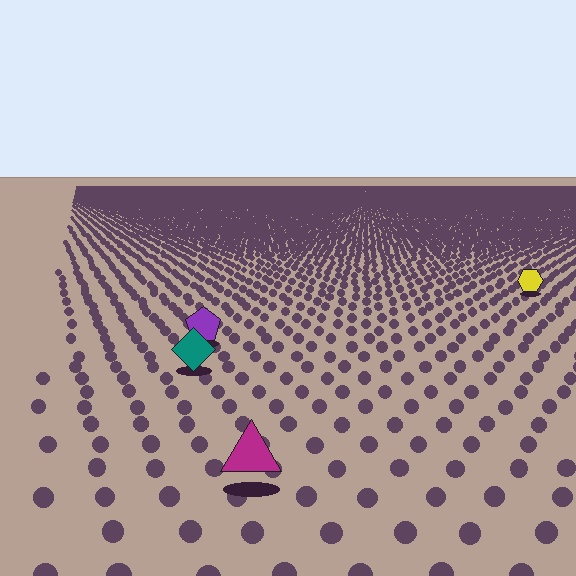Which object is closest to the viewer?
The magenta triangle is closest. The texture marks near it are larger and more spread out.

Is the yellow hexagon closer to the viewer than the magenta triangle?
No. The magenta triangle is closer — you can tell from the texture gradient: the ground texture is coarser near it.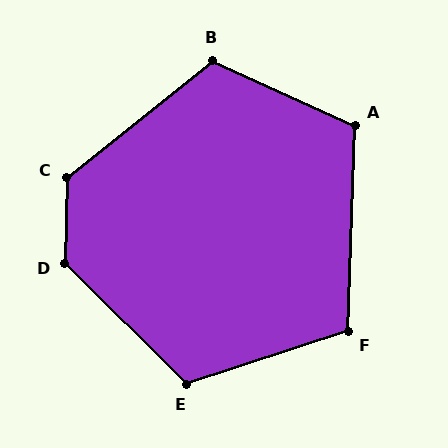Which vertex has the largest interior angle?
D, at approximately 133 degrees.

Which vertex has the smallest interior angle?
F, at approximately 110 degrees.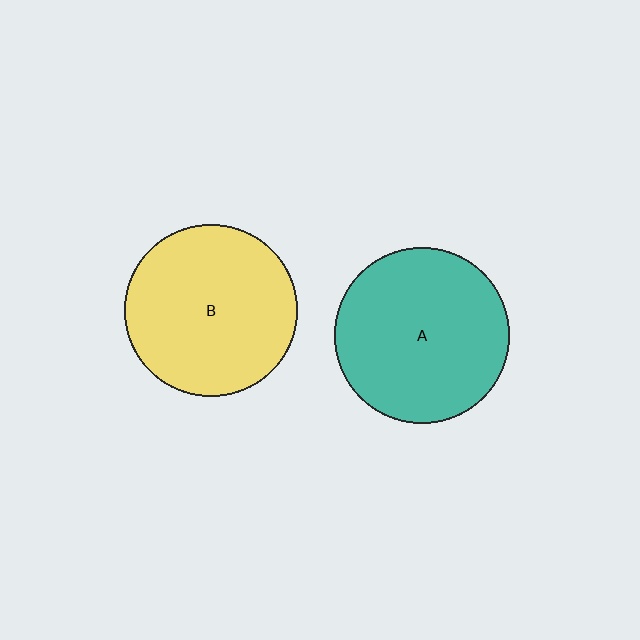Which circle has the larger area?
Circle A (teal).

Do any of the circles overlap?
No, none of the circles overlap.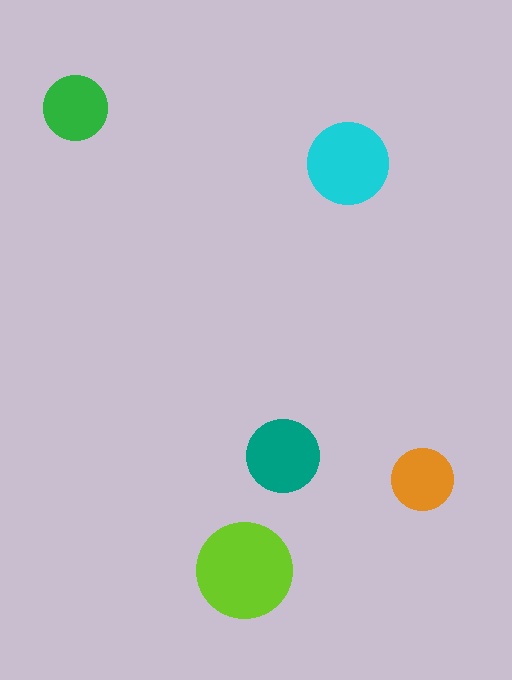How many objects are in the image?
There are 5 objects in the image.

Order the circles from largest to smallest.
the lime one, the cyan one, the teal one, the green one, the orange one.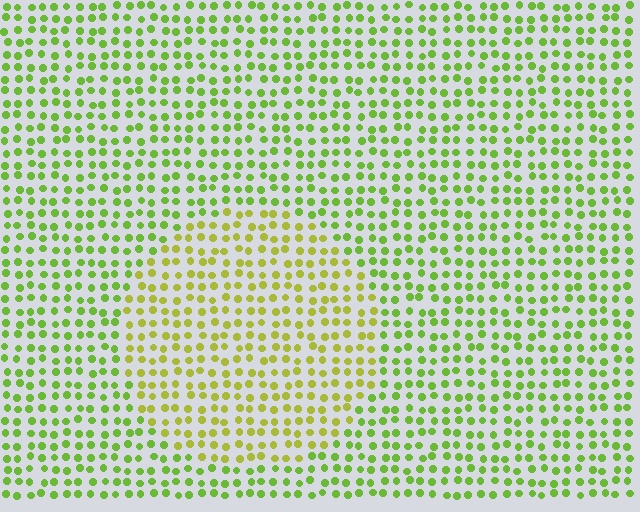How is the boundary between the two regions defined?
The boundary is defined purely by a slight shift in hue (about 29 degrees). Spacing, size, and orientation are identical on both sides.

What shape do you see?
I see a circle.